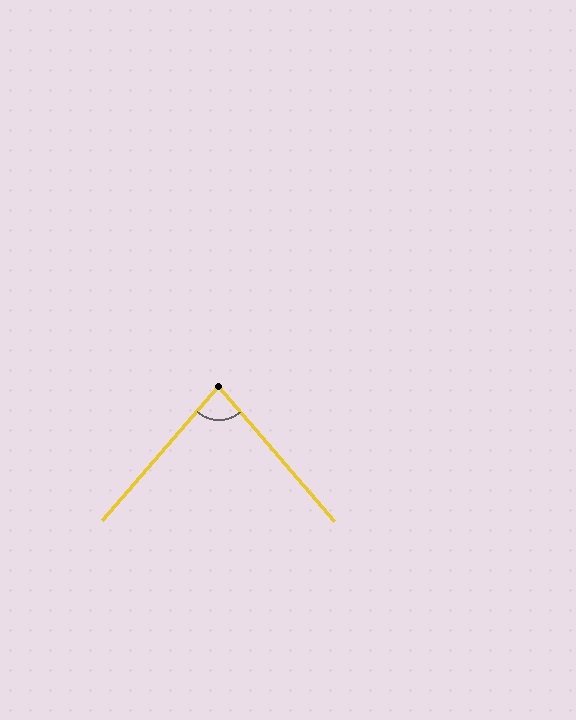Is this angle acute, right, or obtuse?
It is acute.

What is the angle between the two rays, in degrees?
Approximately 82 degrees.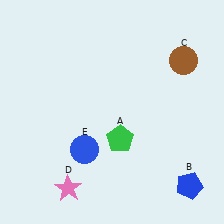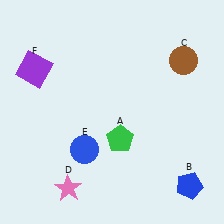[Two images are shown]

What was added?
A purple square (F) was added in Image 2.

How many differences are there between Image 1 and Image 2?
There is 1 difference between the two images.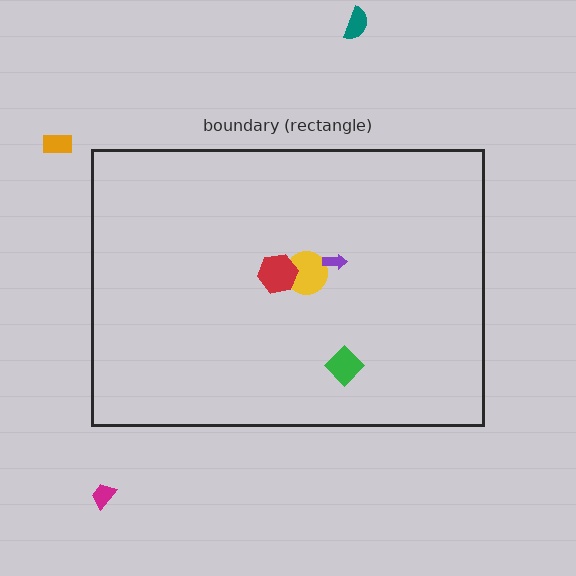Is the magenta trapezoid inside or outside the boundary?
Outside.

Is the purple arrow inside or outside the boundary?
Inside.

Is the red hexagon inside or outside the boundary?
Inside.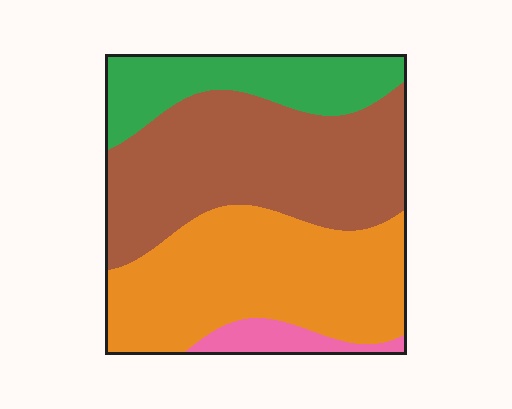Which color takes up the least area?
Pink, at roughly 5%.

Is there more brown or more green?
Brown.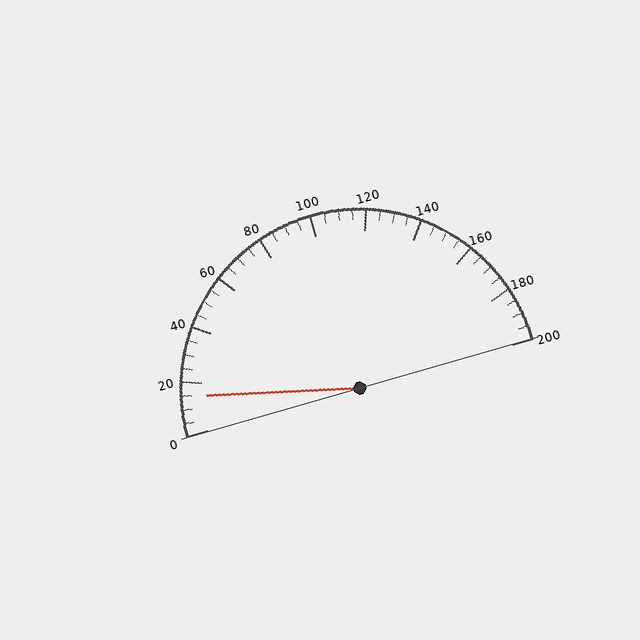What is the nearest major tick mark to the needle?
The nearest major tick mark is 20.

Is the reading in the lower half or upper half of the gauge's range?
The reading is in the lower half of the range (0 to 200).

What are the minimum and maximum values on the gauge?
The gauge ranges from 0 to 200.